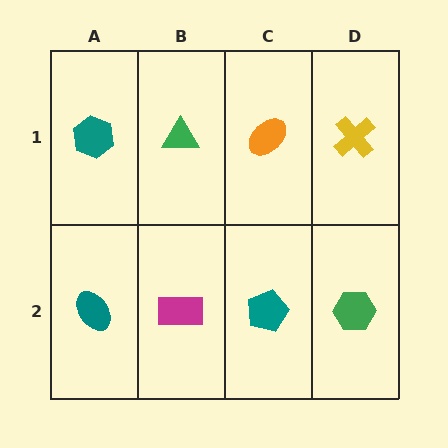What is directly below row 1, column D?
A green hexagon.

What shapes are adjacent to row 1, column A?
A teal ellipse (row 2, column A), a green triangle (row 1, column B).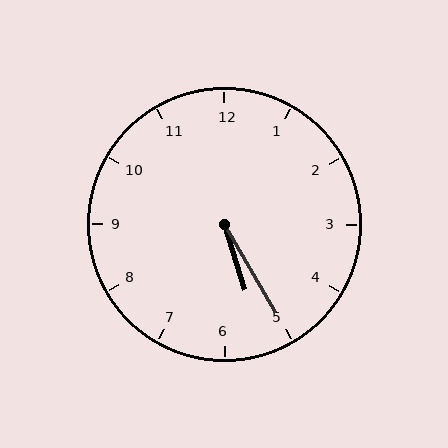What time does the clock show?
5:25.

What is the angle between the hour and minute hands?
Approximately 12 degrees.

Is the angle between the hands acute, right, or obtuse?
It is acute.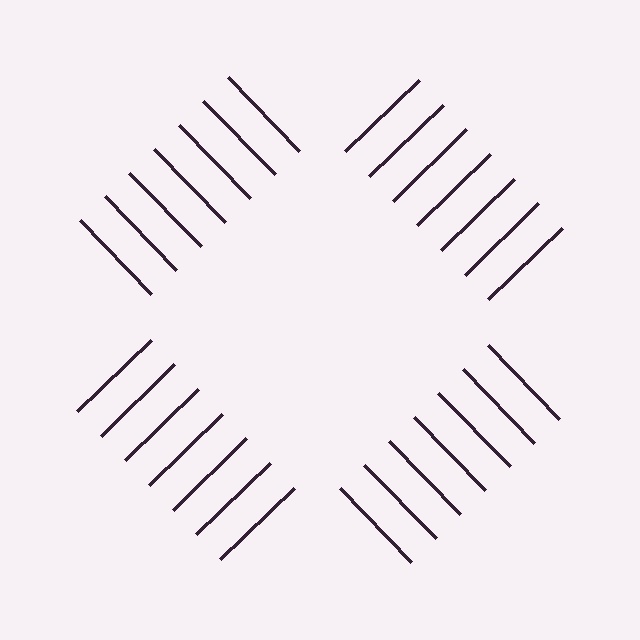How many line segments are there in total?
28 — 7 along each of the 4 edges.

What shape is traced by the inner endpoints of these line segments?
An illusory square — the line segments terminate on its edges but no continuous stroke is drawn.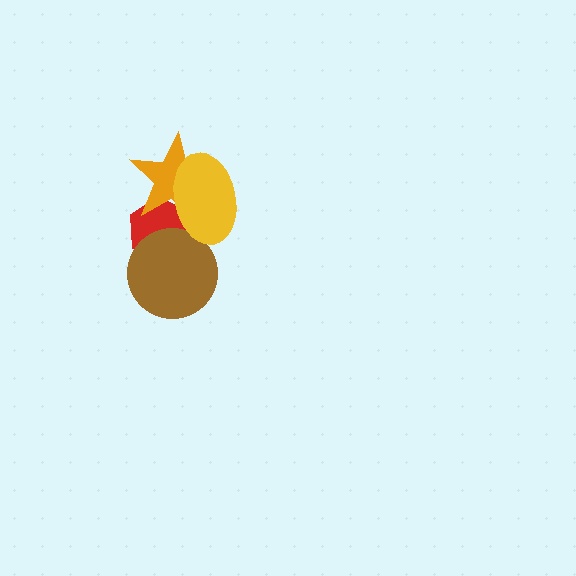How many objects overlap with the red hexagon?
3 objects overlap with the red hexagon.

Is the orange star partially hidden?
Yes, it is partially covered by another shape.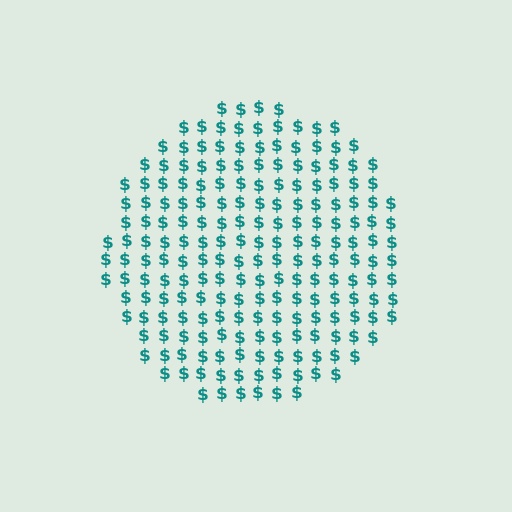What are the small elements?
The small elements are dollar signs.